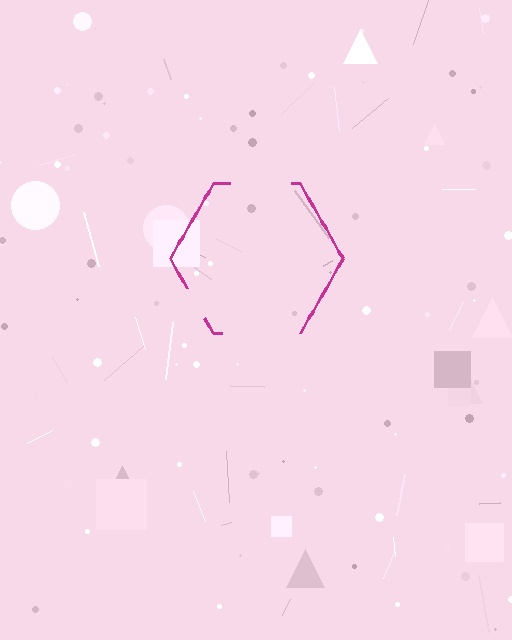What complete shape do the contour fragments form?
The contour fragments form a hexagon.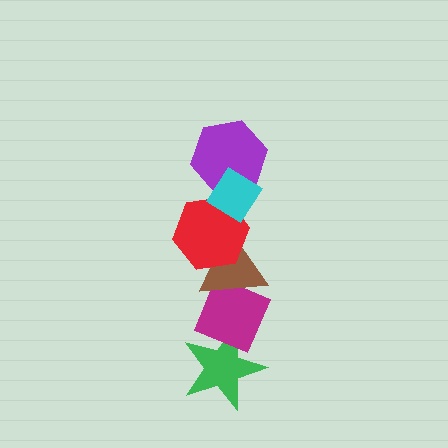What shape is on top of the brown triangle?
The red hexagon is on top of the brown triangle.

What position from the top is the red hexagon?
The red hexagon is 3rd from the top.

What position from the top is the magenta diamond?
The magenta diamond is 5th from the top.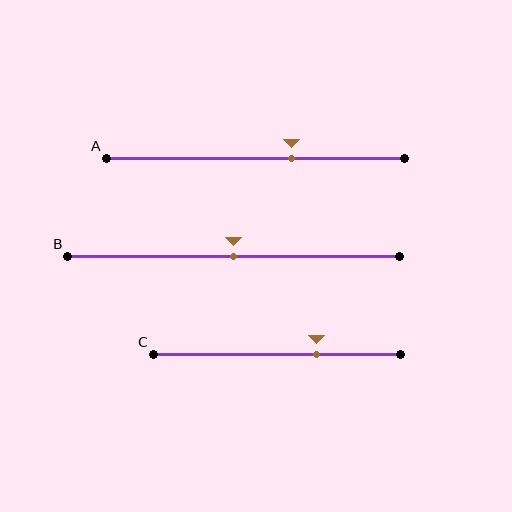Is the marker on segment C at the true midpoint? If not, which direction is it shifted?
No, the marker on segment C is shifted to the right by about 16% of the segment length.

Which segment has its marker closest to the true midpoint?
Segment B has its marker closest to the true midpoint.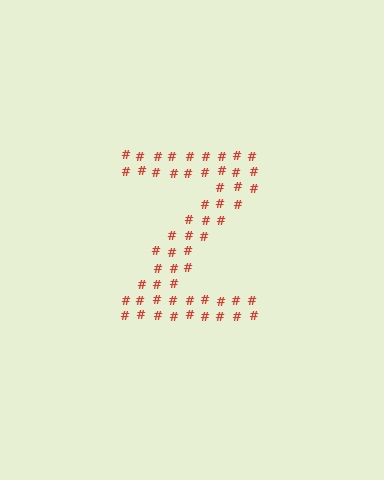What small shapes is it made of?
It is made of small hash symbols.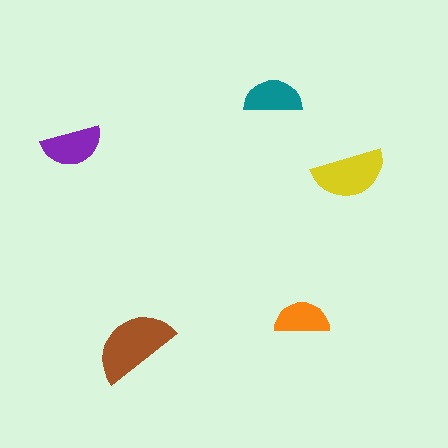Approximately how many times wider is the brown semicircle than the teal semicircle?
About 1.5 times wider.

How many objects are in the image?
There are 5 objects in the image.